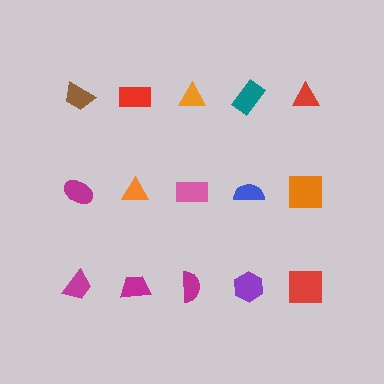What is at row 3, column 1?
A magenta trapezoid.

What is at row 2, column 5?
An orange square.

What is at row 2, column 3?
A pink rectangle.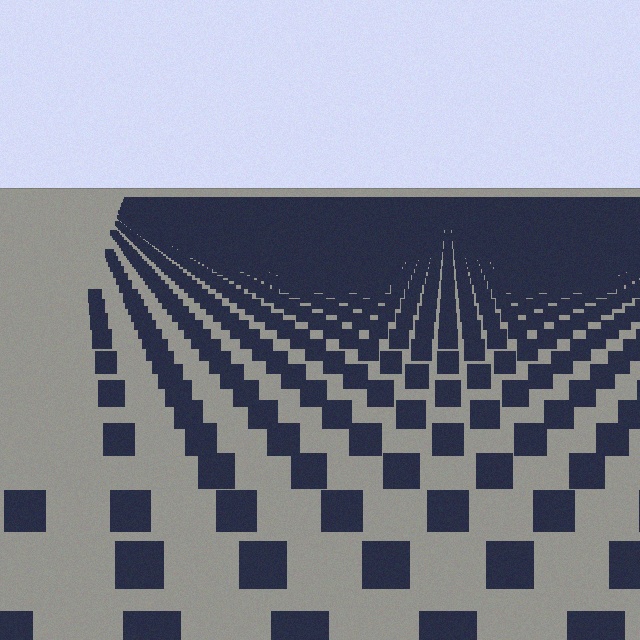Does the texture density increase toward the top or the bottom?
Density increases toward the top.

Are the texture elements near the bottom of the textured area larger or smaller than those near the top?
Larger. Near the bottom, elements are closer to the viewer and appear at a bigger on-screen size.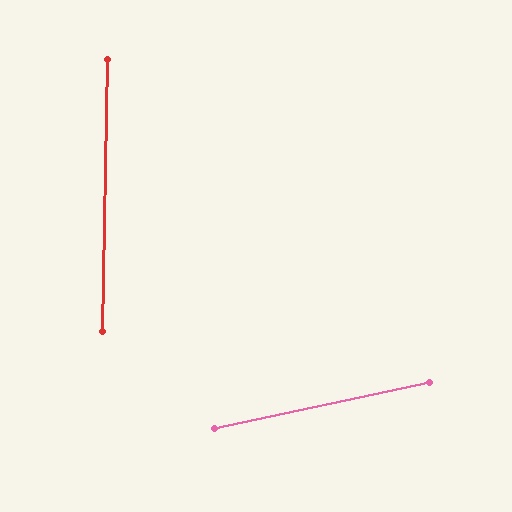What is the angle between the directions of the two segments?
Approximately 77 degrees.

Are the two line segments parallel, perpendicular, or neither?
Neither parallel nor perpendicular — they differ by about 77°.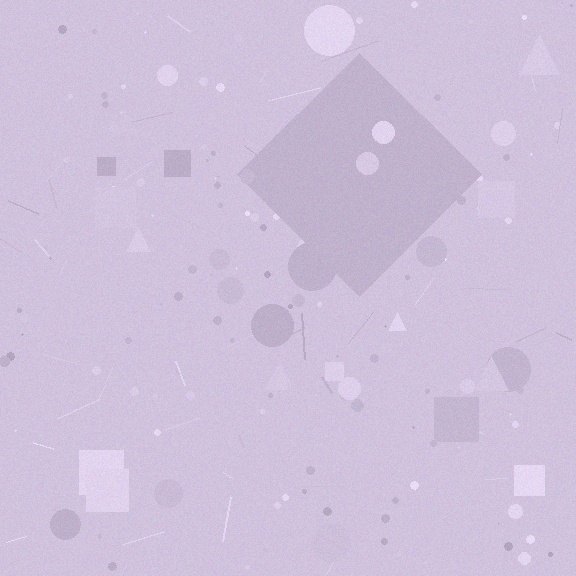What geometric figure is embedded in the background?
A diamond is embedded in the background.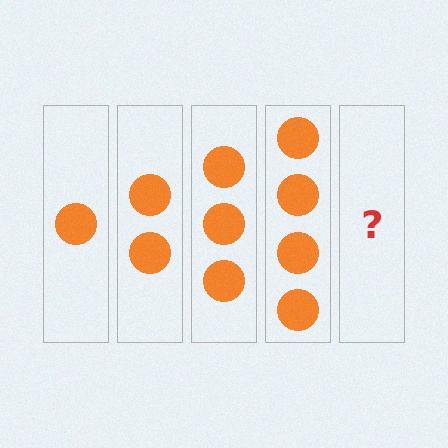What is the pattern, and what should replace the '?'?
The pattern is that each step adds one more circle. The '?' should be 5 circles.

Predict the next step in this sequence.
The next step is 5 circles.